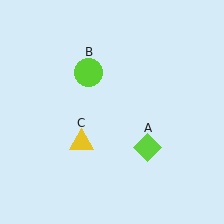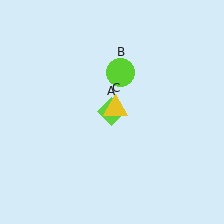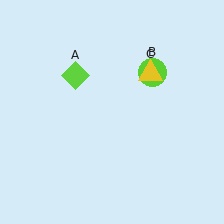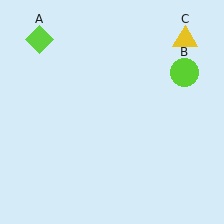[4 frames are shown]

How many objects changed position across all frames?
3 objects changed position: lime diamond (object A), lime circle (object B), yellow triangle (object C).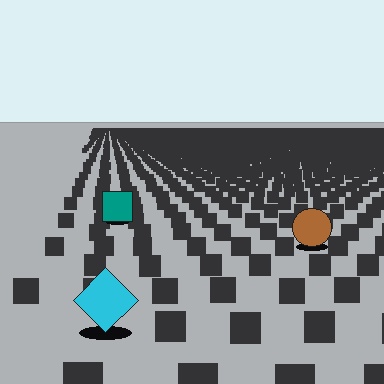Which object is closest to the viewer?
The cyan diamond is closest. The texture marks near it are larger and more spread out.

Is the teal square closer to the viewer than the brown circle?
No. The brown circle is closer — you can tell from the texture gradient: the ground texture is coarser near it.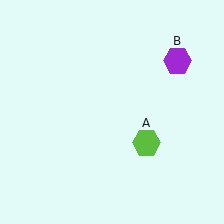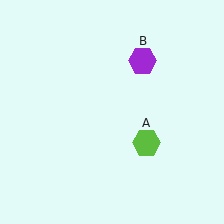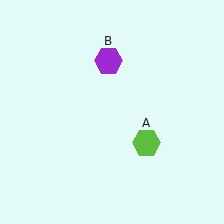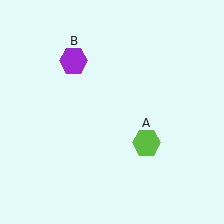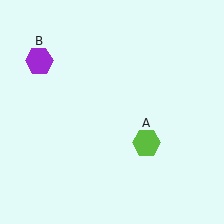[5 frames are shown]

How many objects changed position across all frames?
1 object changed position: purple hexagon (object B).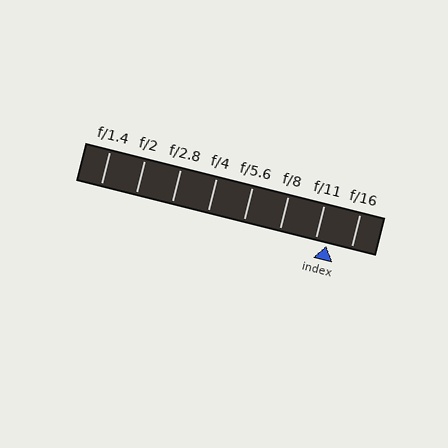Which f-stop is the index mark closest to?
The index mark is closest to f/11.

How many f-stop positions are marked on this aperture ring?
There are 8 f-stop positions marked.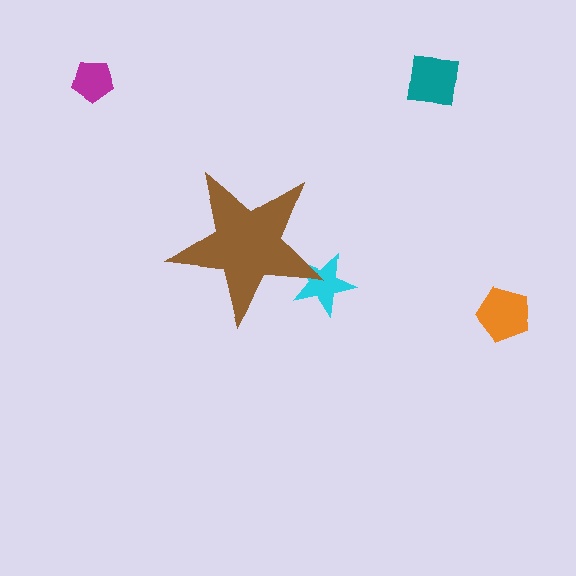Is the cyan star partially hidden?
Yes, the cyan star is partially hidden behind the brown star.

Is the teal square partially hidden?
No, the teal square is fully visible.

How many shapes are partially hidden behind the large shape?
1 shape is partially hidden.